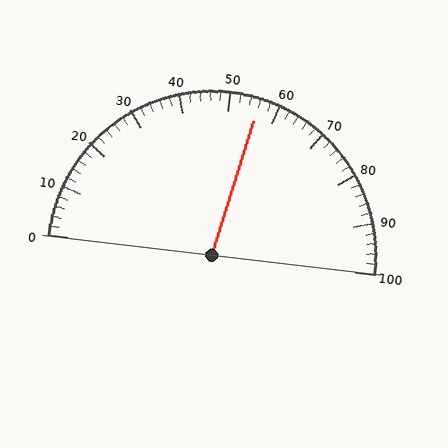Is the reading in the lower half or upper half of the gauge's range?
The reading is in the upper half of the range (0 to 100).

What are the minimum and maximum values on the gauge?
The gauge ranges from 0 to 100.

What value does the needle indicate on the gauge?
The needle indicates approximately 56.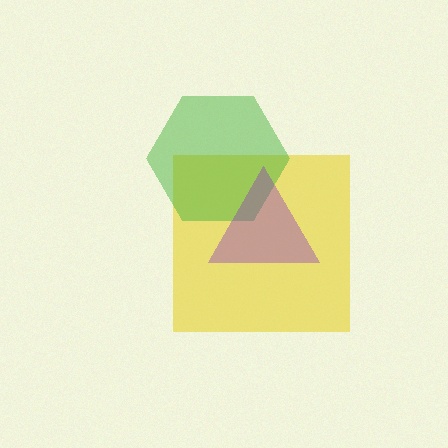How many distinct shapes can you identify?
There are 3 distinct shapes: a yellow square, a green hexagon, a purple triangle.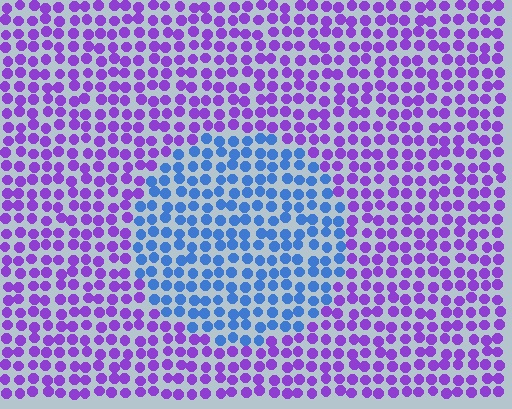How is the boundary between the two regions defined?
The boundary is defined purely by a slight shift in hue (about 58 degrees). Spacing, size, and orientation are identical on both sides.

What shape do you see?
I see a circle.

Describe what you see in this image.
The image is filled with small purple elements in a uniform arrangement. A circle-shaped region is visible where the elements are tinted to a slightly different hue, forming a subtle color boundary.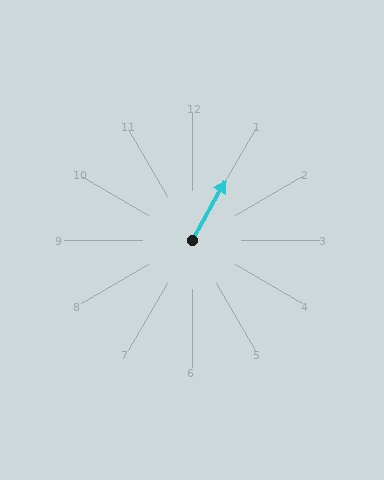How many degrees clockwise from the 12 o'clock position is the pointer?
Approximately 29 degrees.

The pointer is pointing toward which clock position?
Roughly 1 o'clock.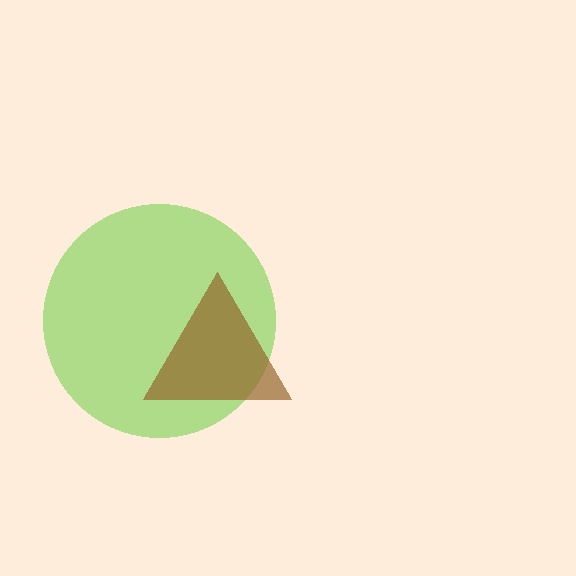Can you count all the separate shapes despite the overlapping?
Yes, there are 2 separate shapes.